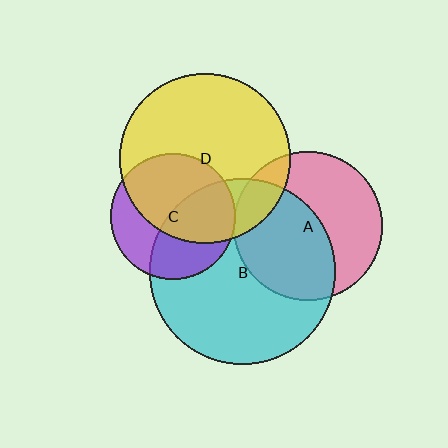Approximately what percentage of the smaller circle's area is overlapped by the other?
Approximately 5%.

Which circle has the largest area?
Circle B (cyan).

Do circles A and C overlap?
Yes.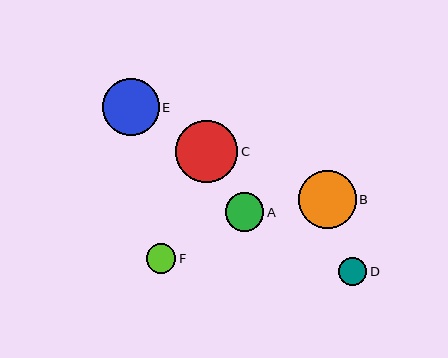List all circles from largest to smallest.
From largest to smallest: C, B, E, A, F, D.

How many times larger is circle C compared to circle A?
Circle C is approximately 1.6 times the size of circle A.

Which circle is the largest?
Circle C is the largest with a size of approximately 62 pixels.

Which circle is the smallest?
Circle D is the smallest with a size of approximately 28 pixels.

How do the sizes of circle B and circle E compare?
Circle B and circle E are approximately the same size.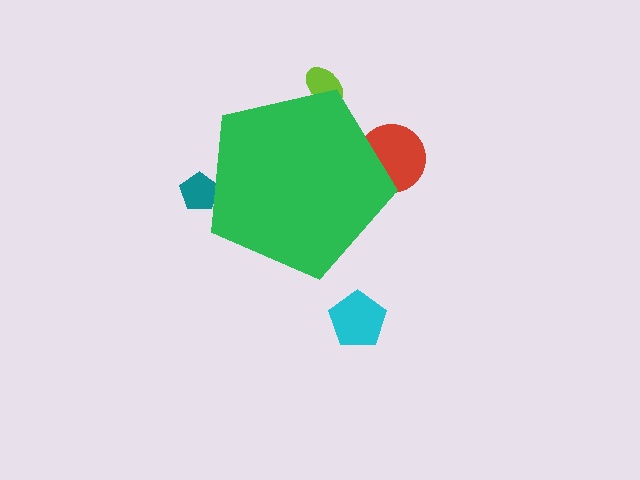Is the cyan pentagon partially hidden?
No, the cyan pentagon is fully visible.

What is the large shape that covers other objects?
A green pentagon.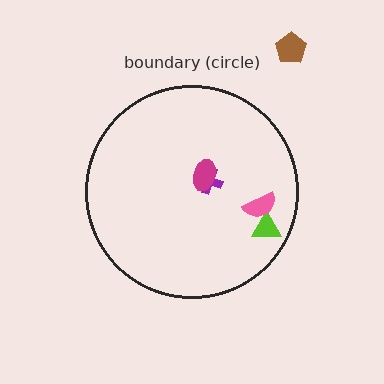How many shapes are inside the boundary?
4 inside, 1 outside.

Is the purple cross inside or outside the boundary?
Inside.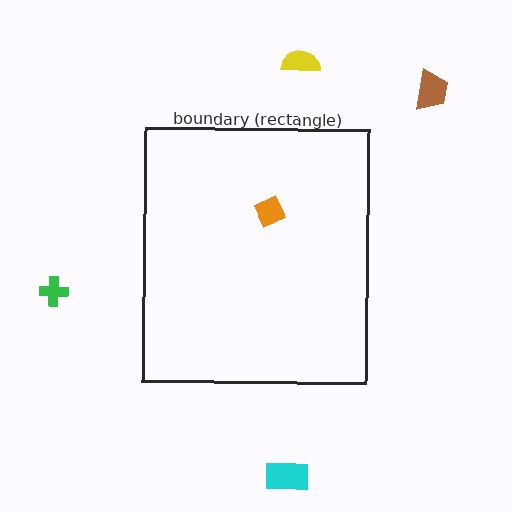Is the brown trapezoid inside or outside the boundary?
Outside.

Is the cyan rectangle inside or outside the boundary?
Outside.